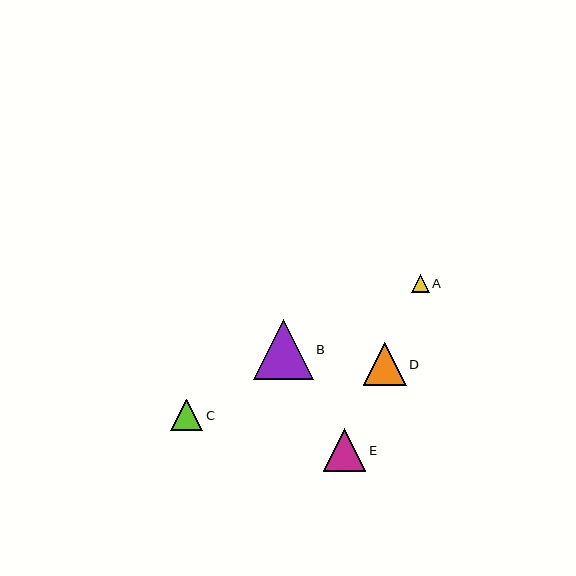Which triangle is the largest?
Triangle B is the largest with a size of approximately 60 pixels.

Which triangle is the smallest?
Triangle A is the smallest with a size of approximately 18 pixels.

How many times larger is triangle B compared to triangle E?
Triangle B is approximately 1.4 times the size of triangle E.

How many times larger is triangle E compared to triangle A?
Triangle E is approximately 2.4 times the size of triangle A.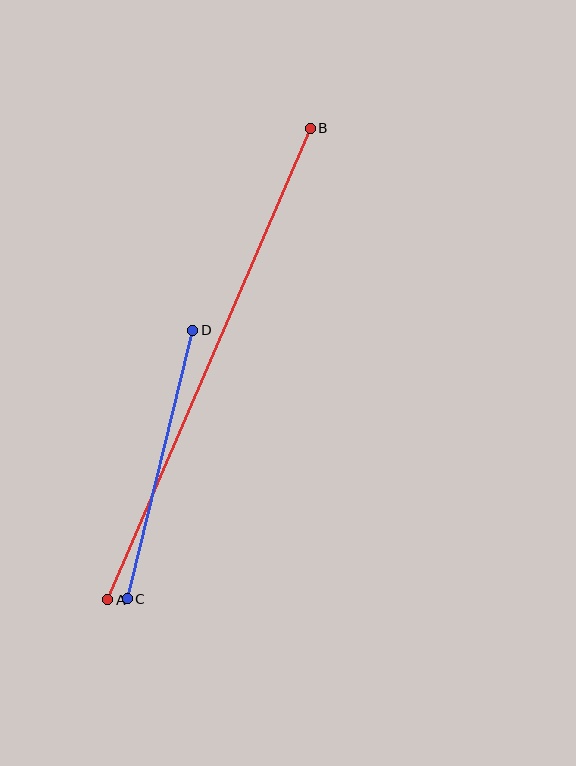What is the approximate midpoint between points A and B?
The midpoint is at approximately (209, 364) pixels.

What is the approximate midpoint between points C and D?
The midpoint is at approximately (160, 464) pixels.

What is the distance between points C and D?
The distance is approximately 277 pixels.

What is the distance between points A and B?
The distance is approximately 513 pixels.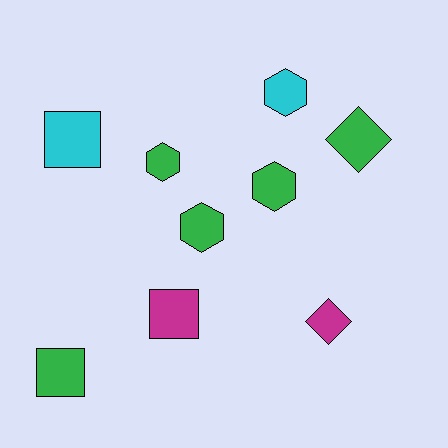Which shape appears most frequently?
Hexagon, with 4 objects.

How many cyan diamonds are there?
There are no cyan diamonds.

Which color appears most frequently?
Green, with 5 objects.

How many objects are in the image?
There are 9 objects.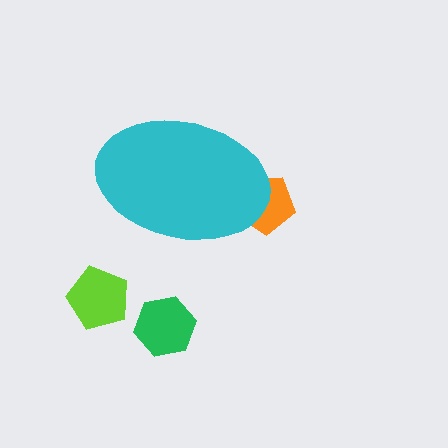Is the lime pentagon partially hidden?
No, the lime pentagon is fully visible.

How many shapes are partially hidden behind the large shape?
1 shape is partially hidden.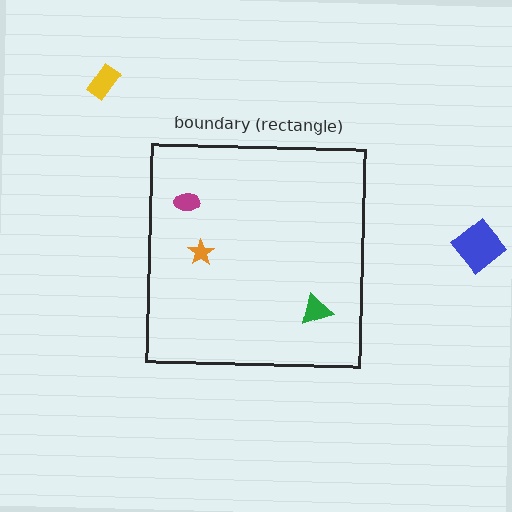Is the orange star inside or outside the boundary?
Inside.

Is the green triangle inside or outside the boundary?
Inside.